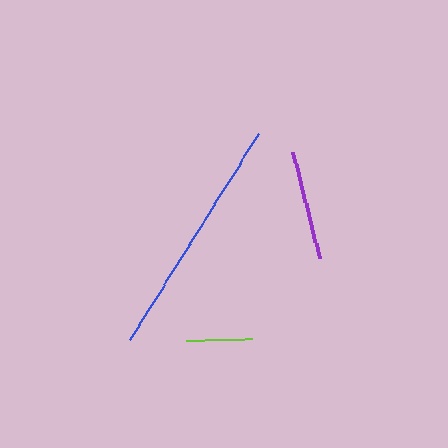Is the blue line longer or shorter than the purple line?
The blue line is longer than the purple line.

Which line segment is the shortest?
The lime line is the shortest at approximately 65 pixels.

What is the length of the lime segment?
The lime segment is approximately 65 pixels long.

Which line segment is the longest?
The blue line is the longest at approximately 243 pixels.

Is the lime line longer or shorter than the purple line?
The purple line is longer than the lime line.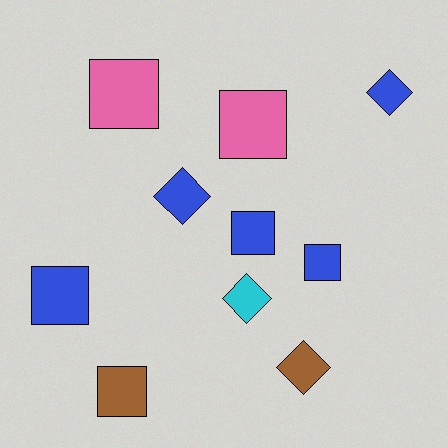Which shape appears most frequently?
Square, with 6 objects.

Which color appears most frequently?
Blue, with 5 objects.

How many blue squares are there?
There are 3 blue squares.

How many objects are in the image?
There are 10 objects.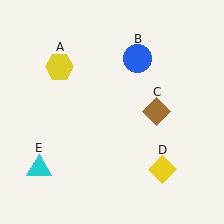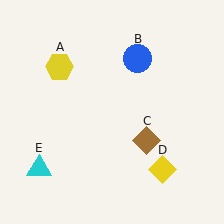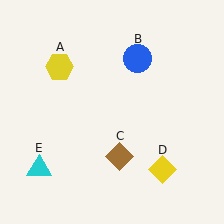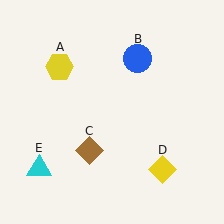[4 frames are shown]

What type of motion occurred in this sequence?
The brown diamond (object C) rotated clockwise around the center of the scene.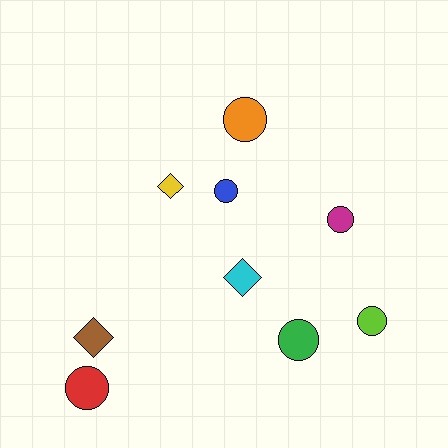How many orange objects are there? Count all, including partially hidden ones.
There is 1 orange object.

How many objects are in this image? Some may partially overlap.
There are 9 objects.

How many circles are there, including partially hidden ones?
There are 6 circles.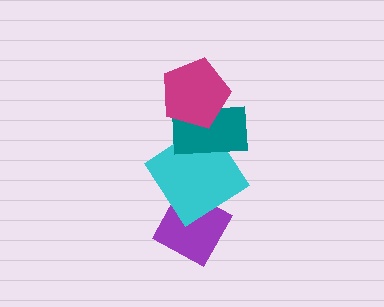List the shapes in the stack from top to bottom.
From top to bottom: the magenta pentagon, the teal rectangle, the cyan diamond, the purple diamond.